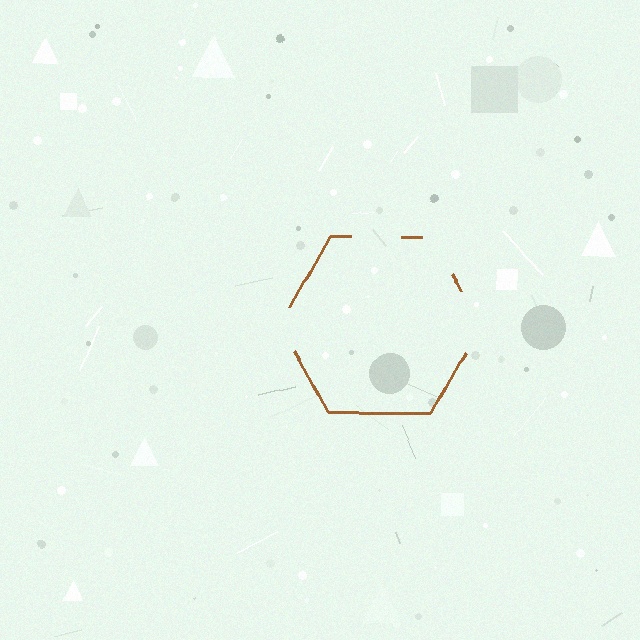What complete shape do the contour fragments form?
The contour fragments form a hexagon.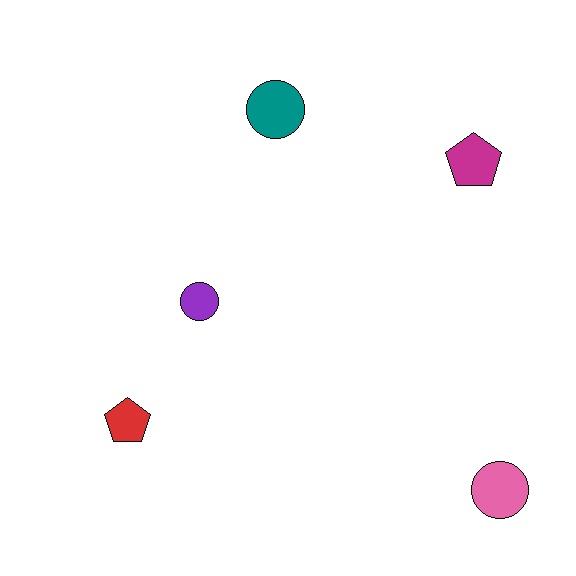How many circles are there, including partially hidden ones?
There are 3 circles.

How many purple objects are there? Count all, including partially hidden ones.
There is 1 purple object.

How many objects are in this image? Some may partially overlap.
There are 5 objects.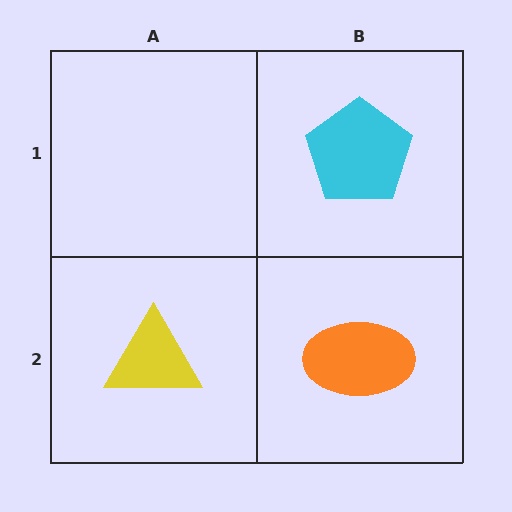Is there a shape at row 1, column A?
No, that cell is empty.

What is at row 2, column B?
An orange ellipse.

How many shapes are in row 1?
1 shape.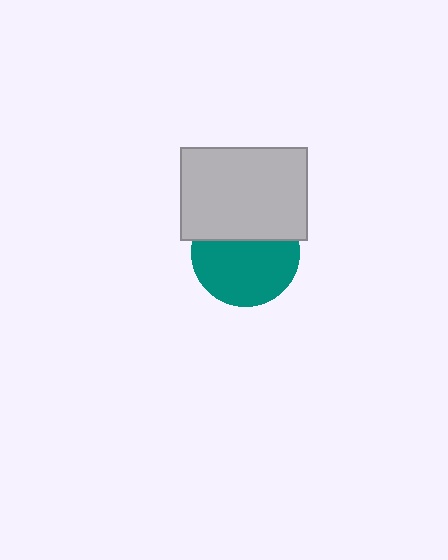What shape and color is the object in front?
The object in front is a light gray rectangle.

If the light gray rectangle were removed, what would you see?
You would see the complete teal circle.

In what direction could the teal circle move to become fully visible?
The teal circle could move down. That would shift it out from behind the light gray rectangle entirely.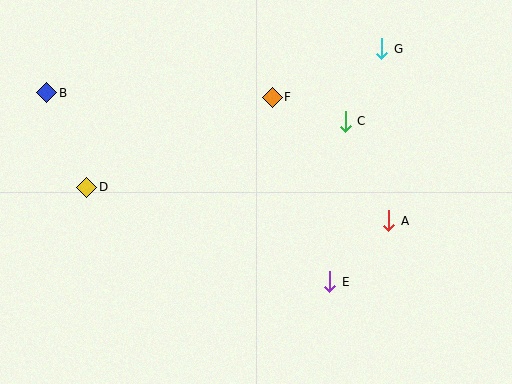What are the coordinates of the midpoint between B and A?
The midpoint between B and A is at (218, 157).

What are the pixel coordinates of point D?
Point D is at (87, 187).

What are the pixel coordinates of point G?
Point G is at (382, 49).